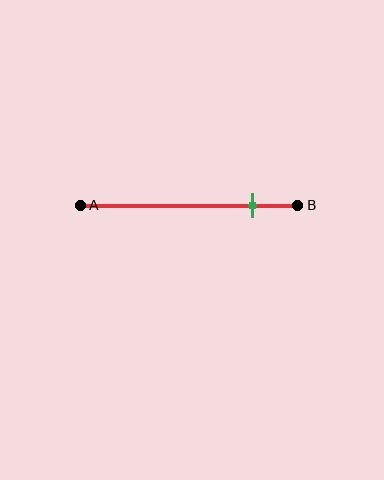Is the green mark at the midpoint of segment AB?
No, the mark is at about 80% from A, not at the 50% midpoint.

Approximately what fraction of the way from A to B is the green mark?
The green mark is approximately 80% of the way from A to B.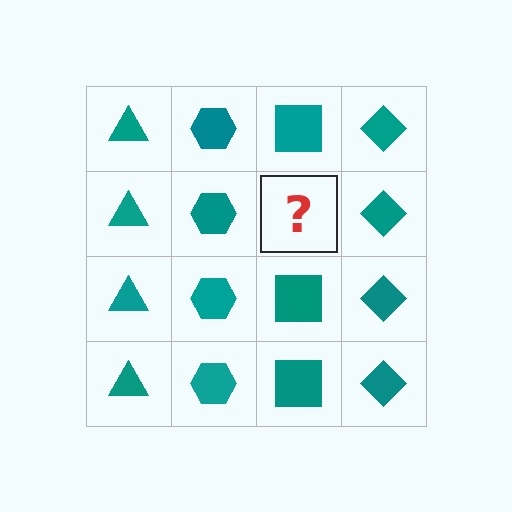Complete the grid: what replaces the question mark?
The question mark should be replaced with a teal square.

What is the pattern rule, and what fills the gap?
The rule is that each column has a consistent shape. The gap should be filled with a teal square.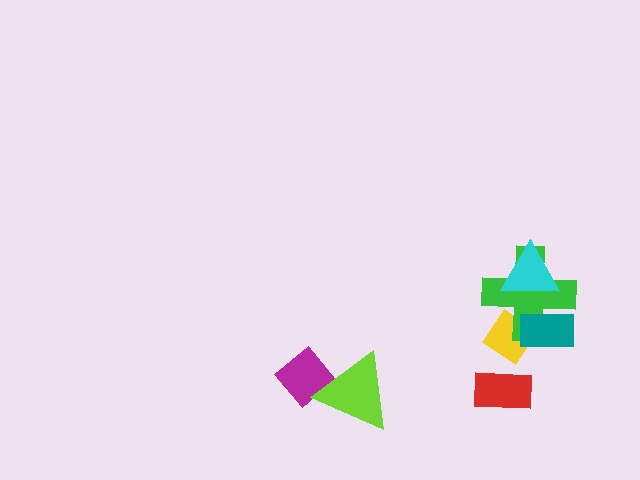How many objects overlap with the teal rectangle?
2 objects overlap with the teal rectangle.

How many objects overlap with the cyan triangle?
1 object overlaps with the cyan triangle.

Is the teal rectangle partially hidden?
No, no other shape covers it.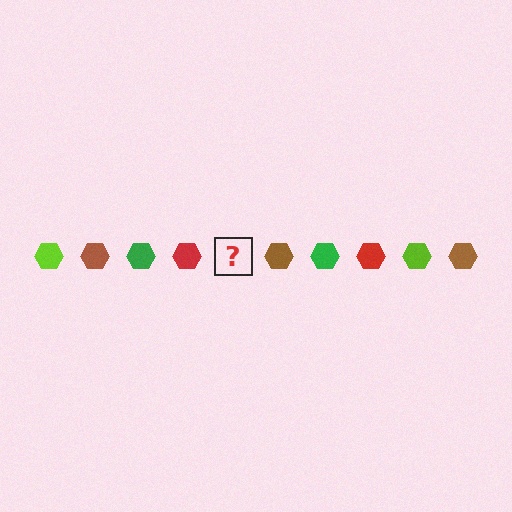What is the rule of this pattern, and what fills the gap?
The rule is that the pattern cycles through lime, brown, green, red hexagons. The gap should be filled with a lime hexagon.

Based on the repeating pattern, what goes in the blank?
The blank should be a lime hexagon.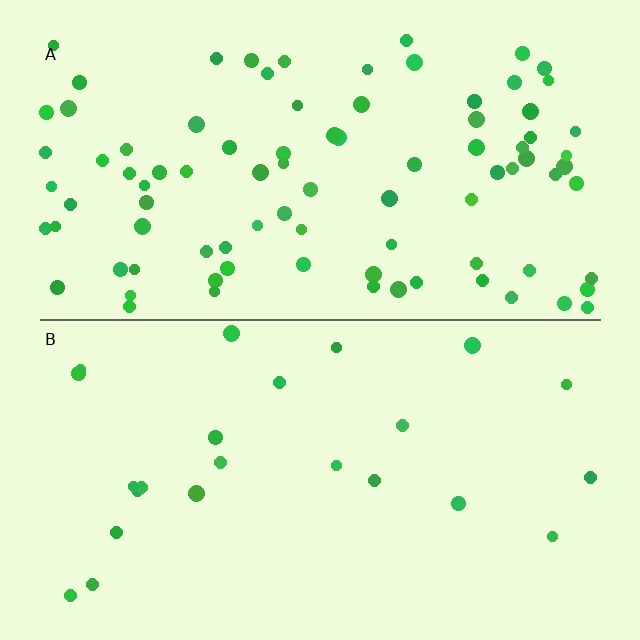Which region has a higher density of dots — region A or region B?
A (the top).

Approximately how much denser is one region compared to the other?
Approximately 3.8× — region A over region B.